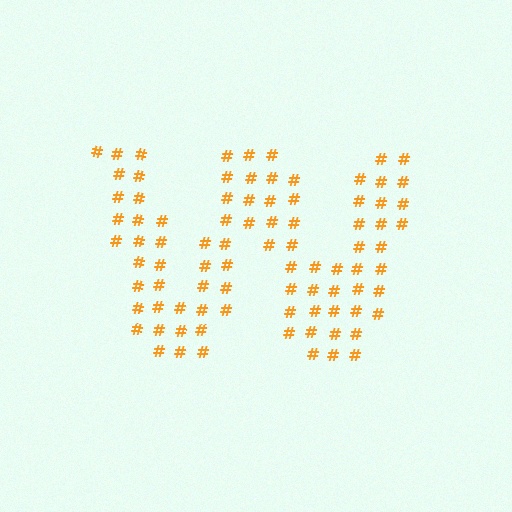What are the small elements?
The small elements are hash symbols.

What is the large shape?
The large shape is the letter W.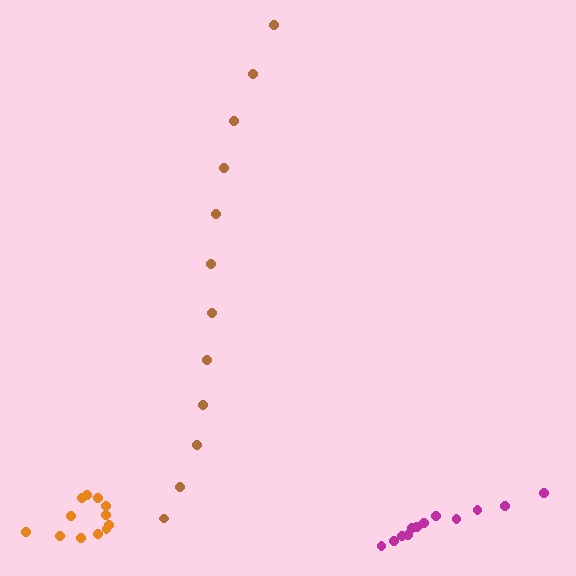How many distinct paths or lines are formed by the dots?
There are 3 distinct paths.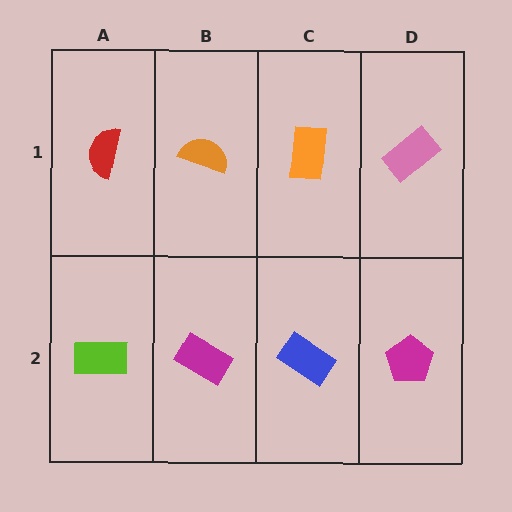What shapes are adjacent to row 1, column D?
A magenta pentagon (row 2, column D), an orange rectangle (row 1, column C).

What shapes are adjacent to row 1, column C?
A blue rectangle (row 2, column C), an orange semicircle (row 1, column B), a pink rectangle (row 1, column D).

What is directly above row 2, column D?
A pink rectangle.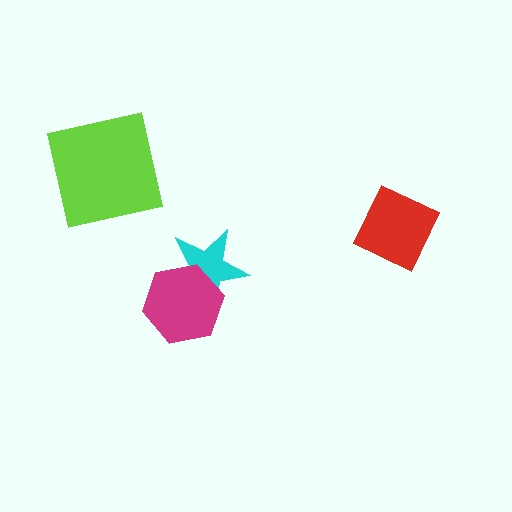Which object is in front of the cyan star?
The magenta hexagon is in front of the cyan star.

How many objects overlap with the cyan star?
1 object overlaps with the cyan star.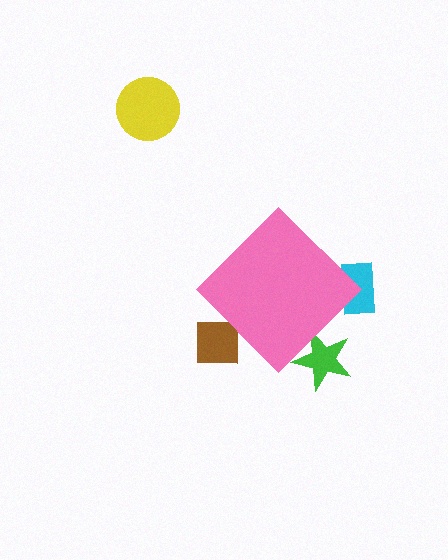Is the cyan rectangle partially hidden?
Yes, the cyan rectangle is partially hidden behind the pink diamond.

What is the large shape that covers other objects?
A pink diamond.